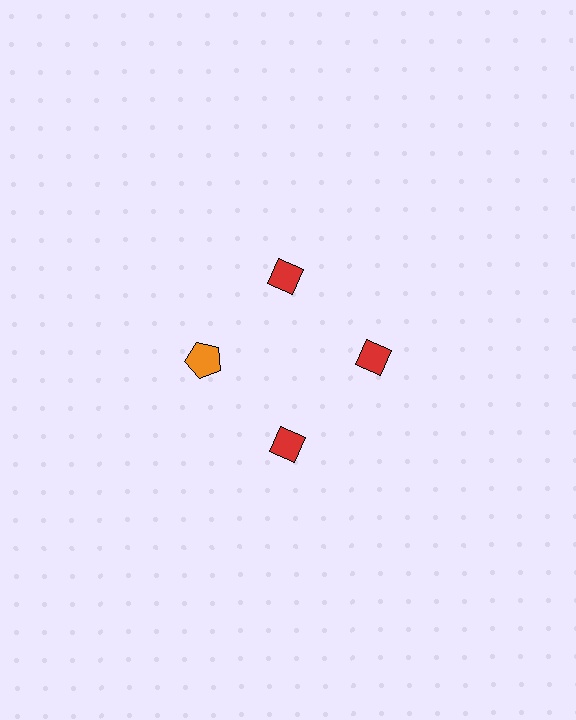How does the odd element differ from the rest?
It differs in both color (orange instead of red) and shape (pentagon instead of diamond).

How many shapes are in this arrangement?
There are 4 shapes arranged in a ring pattern.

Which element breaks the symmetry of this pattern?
The orange pentagon at roughly the 9 o'clock position breaks the symmetry. All other shapes are red diamonds.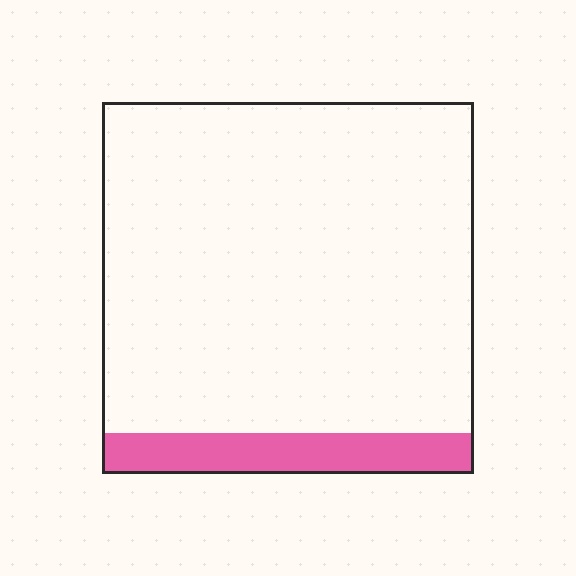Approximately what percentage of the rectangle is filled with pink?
Approximately 10%.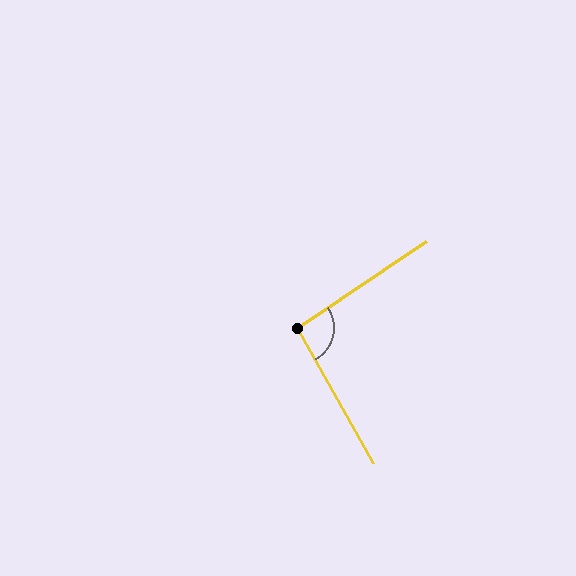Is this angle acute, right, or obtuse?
It is approximately a right angle.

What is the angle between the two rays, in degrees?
Approximately 95 degrees.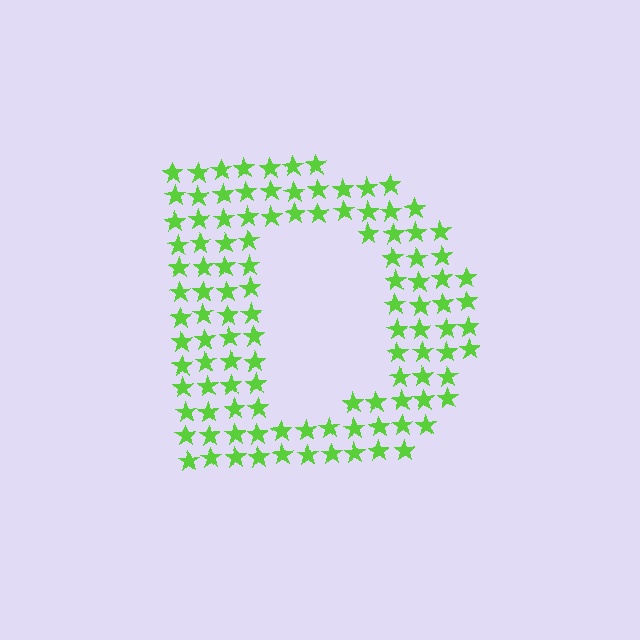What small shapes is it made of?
It is made of small stars.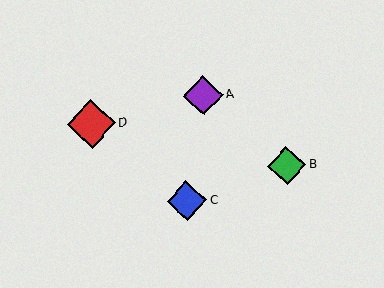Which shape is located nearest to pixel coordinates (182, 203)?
The blue diamond (labeled C) at (187, 201) is nearest to that location.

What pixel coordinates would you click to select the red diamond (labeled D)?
Click at (91, 124) to select the red diamond D.